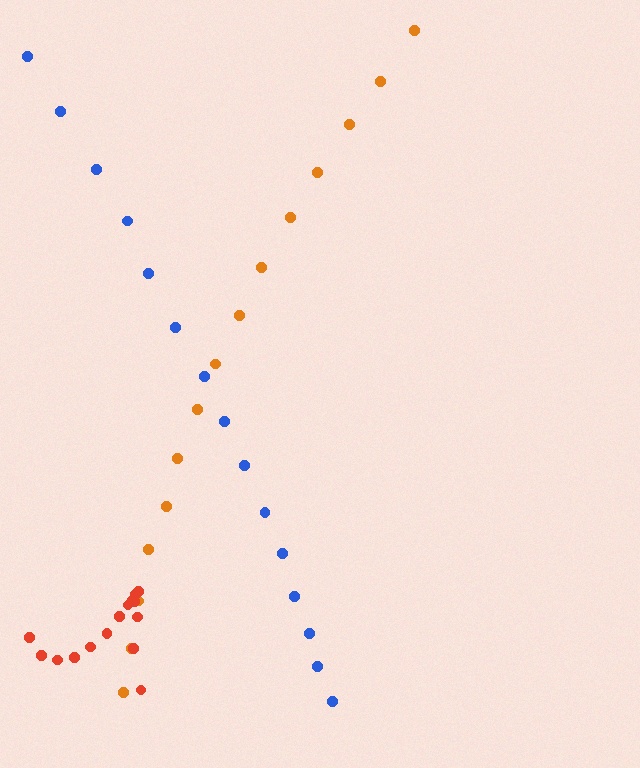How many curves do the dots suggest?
There are 3 distinct paths.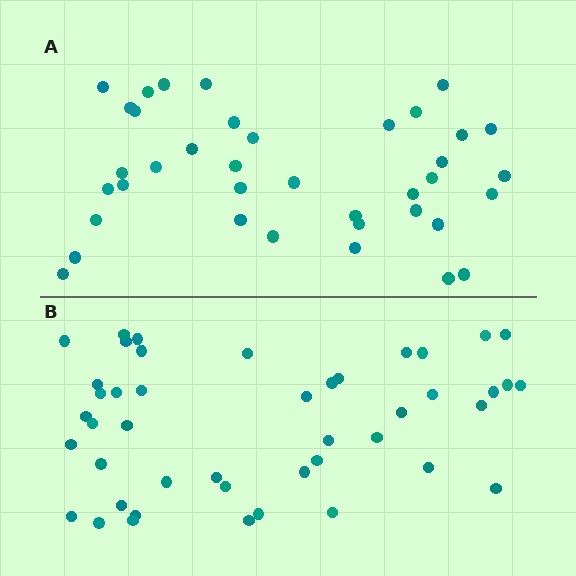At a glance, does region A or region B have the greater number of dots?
Region B (the bottom region) has more dots.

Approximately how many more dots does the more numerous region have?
Region B has roughly 8 or so more dots than region A.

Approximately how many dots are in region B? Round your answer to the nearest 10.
About 40 dots. (The exact count is 45, which rounds to 40.)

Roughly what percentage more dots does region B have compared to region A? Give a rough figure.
About 20% more.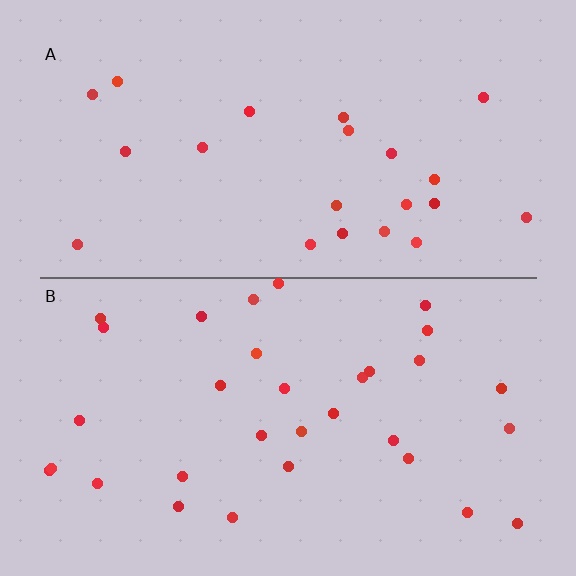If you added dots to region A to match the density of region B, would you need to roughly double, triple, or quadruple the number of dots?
Approximately double.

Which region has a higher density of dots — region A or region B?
B (the bottom).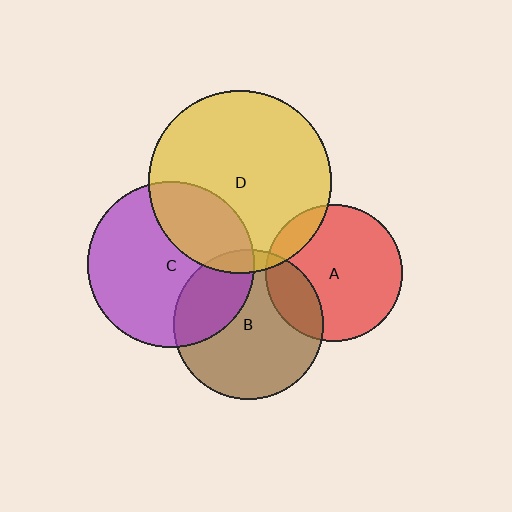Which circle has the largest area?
Circle D (yellow).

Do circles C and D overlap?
Yes.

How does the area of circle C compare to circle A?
Approximately 1.5 times.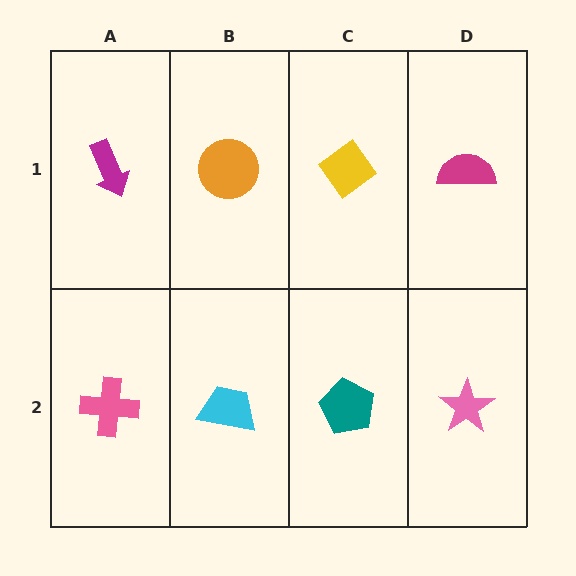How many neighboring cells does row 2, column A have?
2.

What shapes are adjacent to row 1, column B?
A cyan trapezoid (row 2, column B), a magenta arrow (row 1, column A), a yellow diamond (row 1, column C).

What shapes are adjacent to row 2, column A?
A magenta arrow (row 1, column A), a cyan trapezoid (row 2, column B).